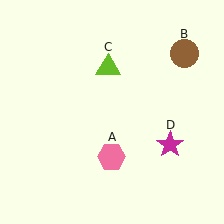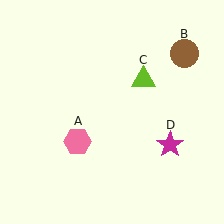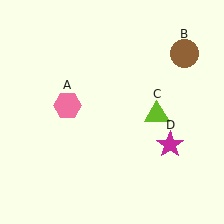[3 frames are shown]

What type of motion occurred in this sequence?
The pink hexagon (object A), lime triangle (object C) rotated clockwise around the center of the scene.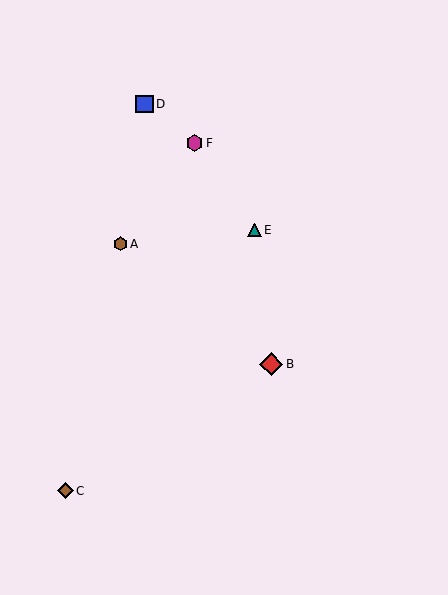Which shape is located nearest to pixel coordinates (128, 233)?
The brown hexagon (labeled A) at (120, 244) is nearest to that location.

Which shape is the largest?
The red diamond (labeled B) is the largest.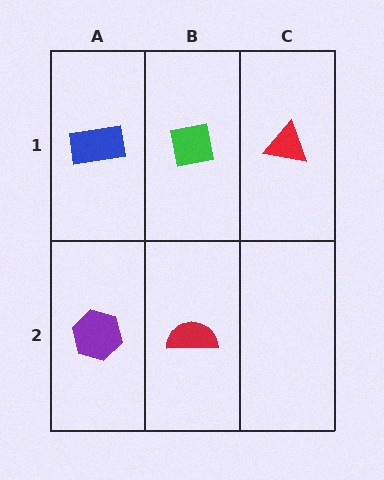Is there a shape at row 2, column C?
No, that cell is empty.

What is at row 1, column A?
A blue rectangle.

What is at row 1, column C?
A red triangle.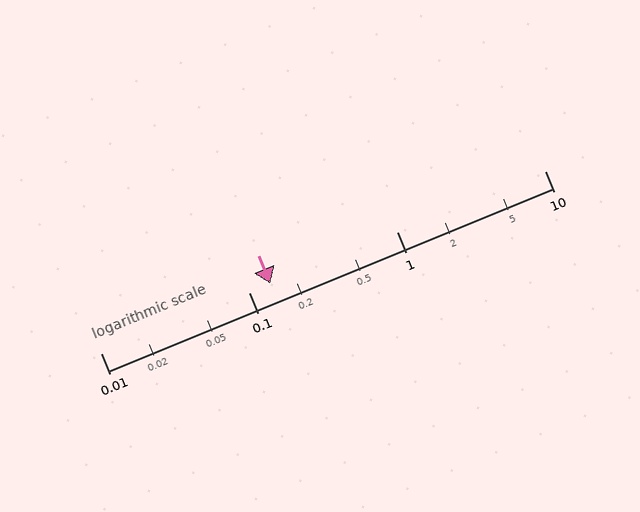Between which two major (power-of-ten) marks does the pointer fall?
The pointer is between 0.1 and 1.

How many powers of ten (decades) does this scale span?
The scale spans 3 decades, from 0.01 to 10.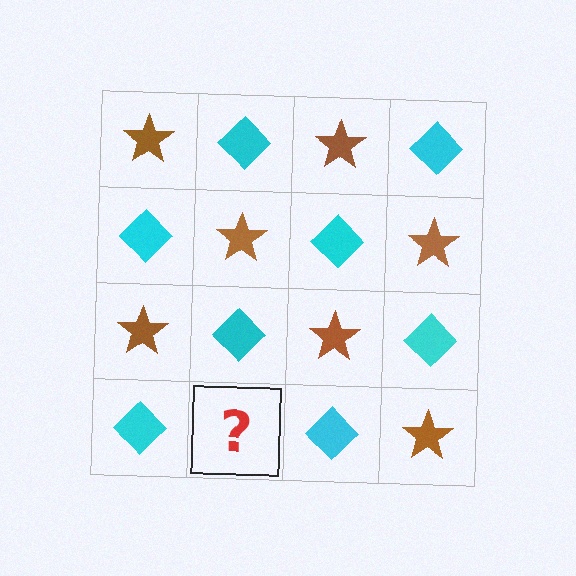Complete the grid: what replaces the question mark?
The question mark should be replaced with a brown star.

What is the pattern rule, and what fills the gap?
The rule is that it alternates brown star and cyan diamond in a checkerboard pattern. The gap should be filled with a brown star.